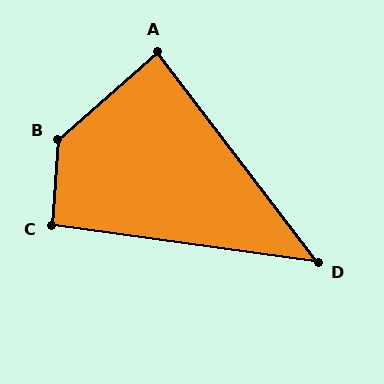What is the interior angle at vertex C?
Approximately 94 degrees (approximately right).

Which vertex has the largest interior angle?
B, at approximately 135 degrees.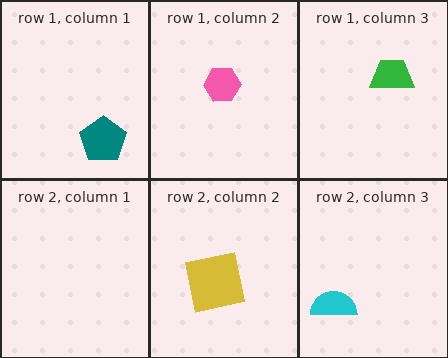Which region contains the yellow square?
The row 2, column 2 region.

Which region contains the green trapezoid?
The row 1, column 3 region.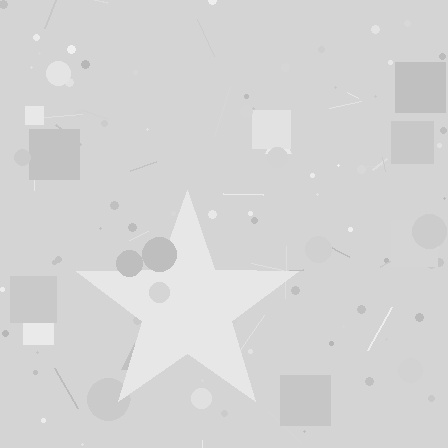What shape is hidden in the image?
A star is hidden in the image.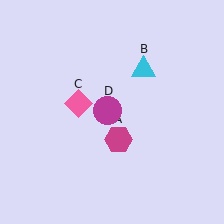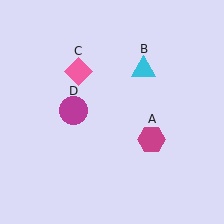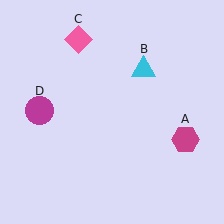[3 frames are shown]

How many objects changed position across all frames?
3 objects changed position: magenta hexagon (object A), pink diamond (object C), magenta circle (object D).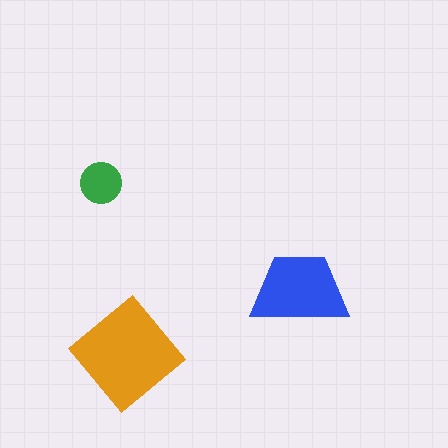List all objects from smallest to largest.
The green circle, the blue trapezoid, the orange diamond.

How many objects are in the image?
There are 3 objects in the image.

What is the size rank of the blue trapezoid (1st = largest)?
2nd.